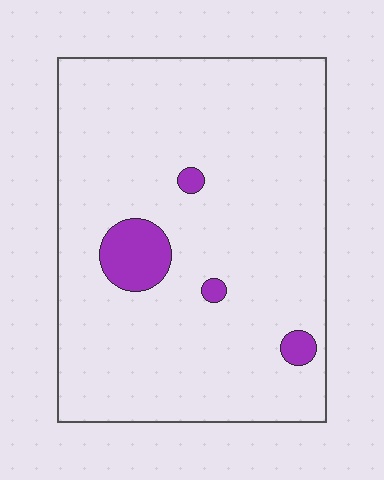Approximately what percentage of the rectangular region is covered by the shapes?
Approximately 5%.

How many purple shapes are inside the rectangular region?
4.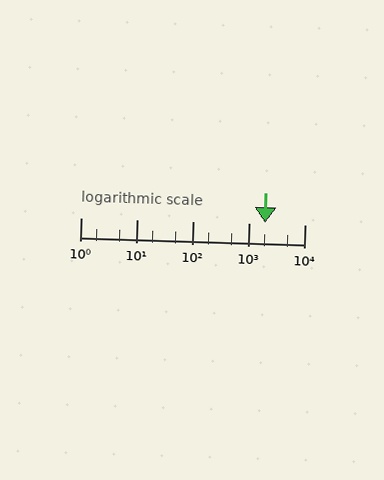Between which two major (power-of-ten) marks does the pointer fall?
The pointer is between 1000 and 10000.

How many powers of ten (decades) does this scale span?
The scale spans 4 decades, from 1 to 10000.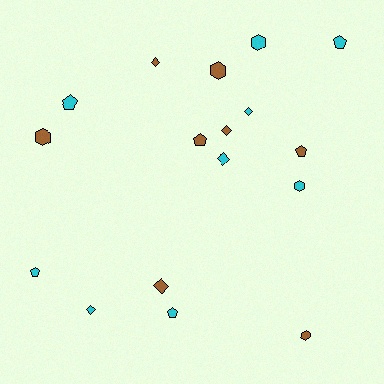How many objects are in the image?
There are 17 objects.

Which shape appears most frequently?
Diamond, with 6 objects.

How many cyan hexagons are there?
There are 2 cyan hexagons.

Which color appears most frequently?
Cyan, with 9 objects.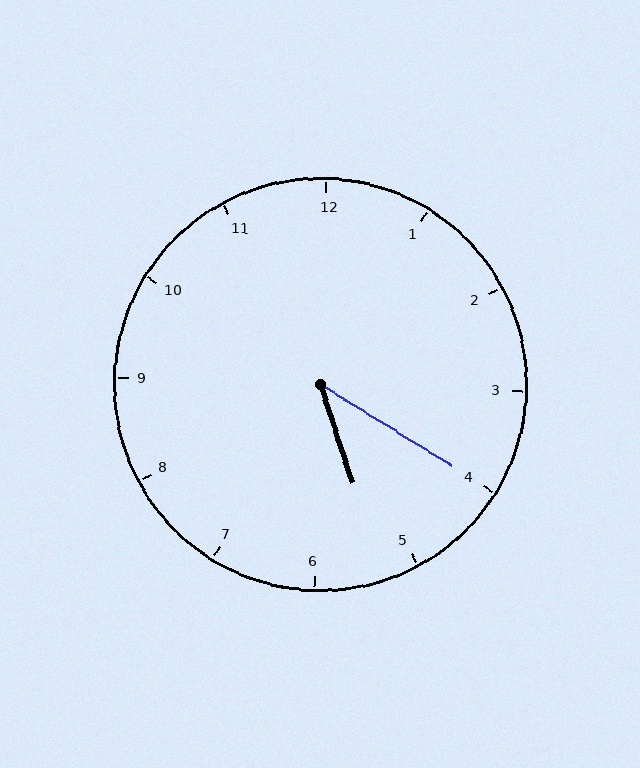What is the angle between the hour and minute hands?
Approximately 40 degrees.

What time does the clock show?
5:20.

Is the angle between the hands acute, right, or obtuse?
It is acute.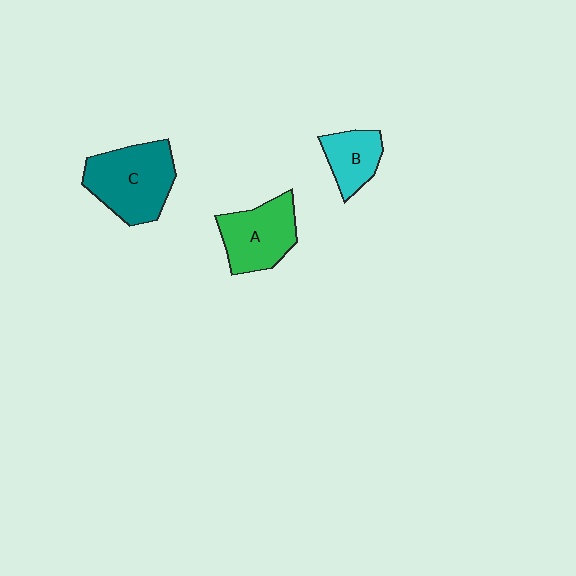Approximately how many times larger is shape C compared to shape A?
Approximately 1.3 times.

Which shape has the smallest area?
Shape B (cyan).